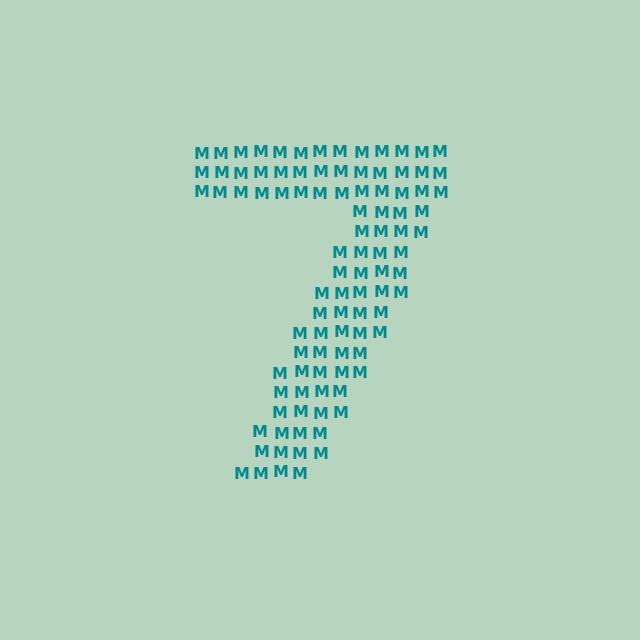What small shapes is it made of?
It is made of small letter M's.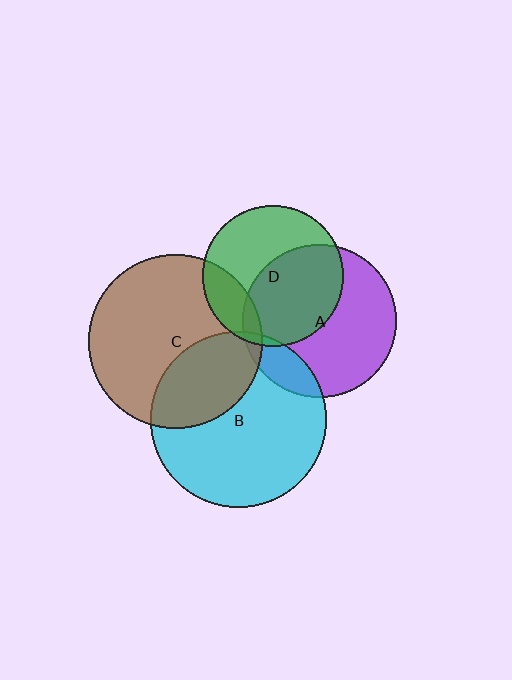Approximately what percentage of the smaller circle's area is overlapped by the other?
Approximately 20%.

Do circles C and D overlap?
Yes.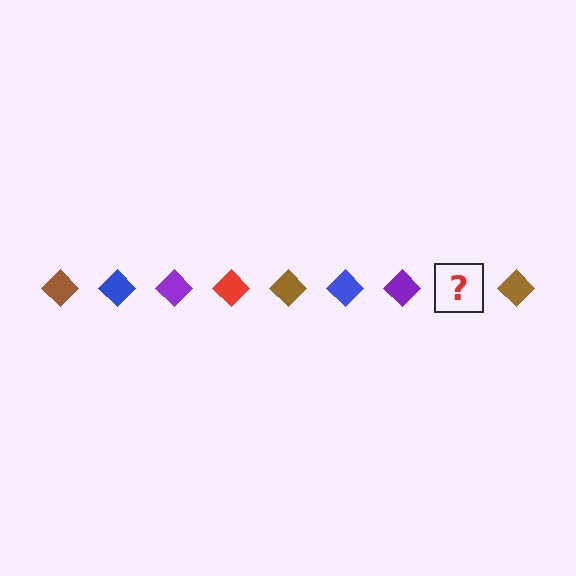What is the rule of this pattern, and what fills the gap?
The rule is that the pattern cycles through brown, blue, purple, red diamonds. The gap should be filled with a red diamond.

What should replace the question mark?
The question mark should be replaced with a red diamond.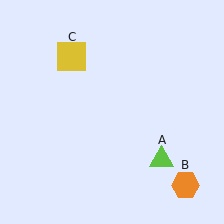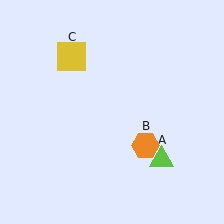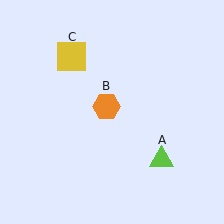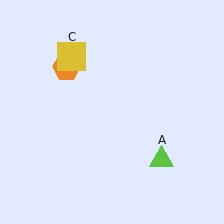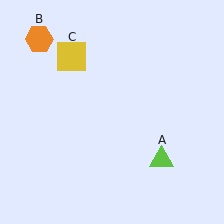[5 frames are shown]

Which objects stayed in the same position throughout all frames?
Lime triangle (object A) and yellow square (object C) remained stationary.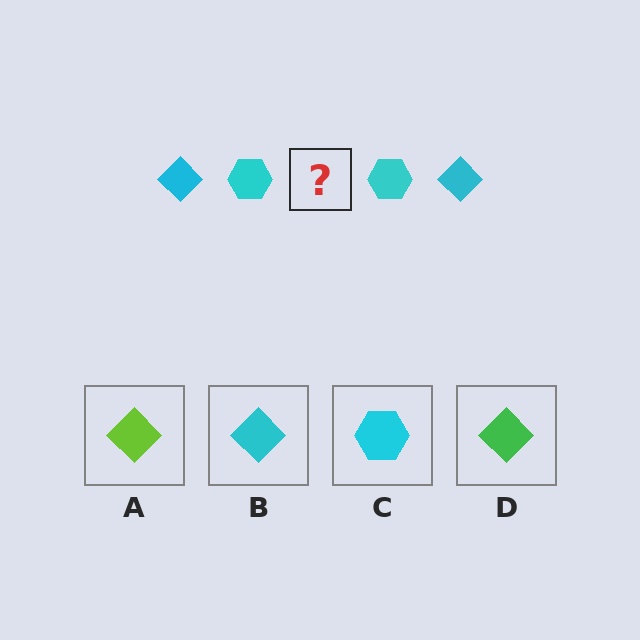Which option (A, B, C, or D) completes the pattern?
B.